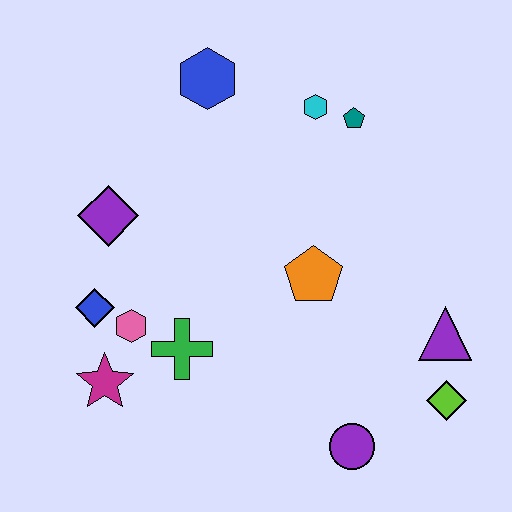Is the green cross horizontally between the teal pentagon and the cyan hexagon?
No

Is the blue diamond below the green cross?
No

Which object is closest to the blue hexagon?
The cyan hexagon is closest to the blue hexagon.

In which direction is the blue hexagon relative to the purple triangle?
The blue hexagon is above the purple triangle.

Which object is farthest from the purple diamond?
The lime diamond is farthest from the purple diamond.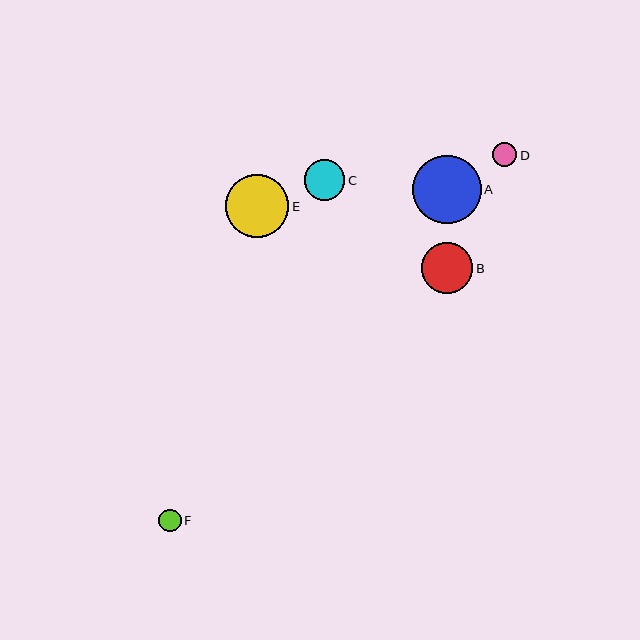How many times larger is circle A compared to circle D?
Circle A is approximately 2.8 times the size of circle D.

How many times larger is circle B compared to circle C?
Circle B is approximately 1.3 times the size of circle C.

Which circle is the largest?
Circle A is the largest with a size of approximately 68 pixels.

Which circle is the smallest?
Circle F is the smallest with a size of approximately 23 pixels.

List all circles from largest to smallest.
From largest to smallest: A, E, B, C, D, F.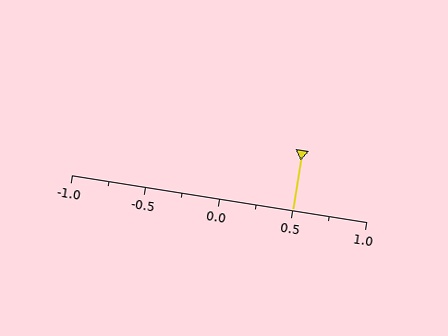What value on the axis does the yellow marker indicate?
The marker indicates approximately 0.5.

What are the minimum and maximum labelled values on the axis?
The axis runs from -1.0 to 1.0.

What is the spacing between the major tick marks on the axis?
The major ticks are spaced 0.5 apart.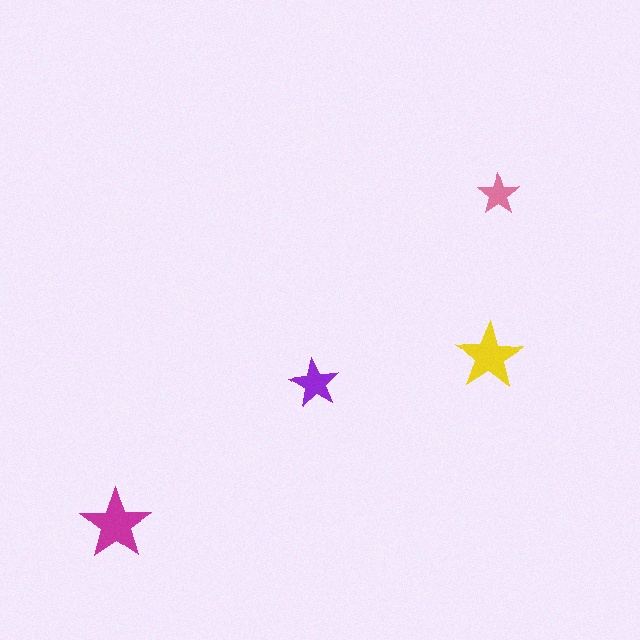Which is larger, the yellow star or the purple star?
The yellow one.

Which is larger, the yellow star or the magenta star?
The magenta one.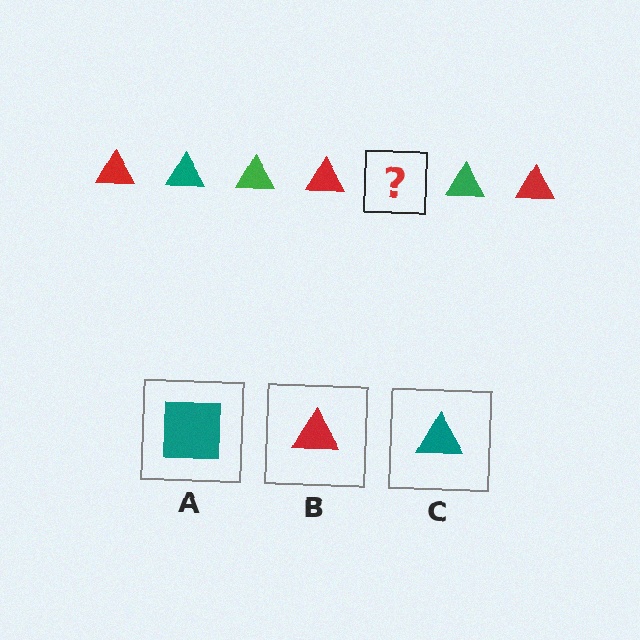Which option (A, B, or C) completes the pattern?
C.